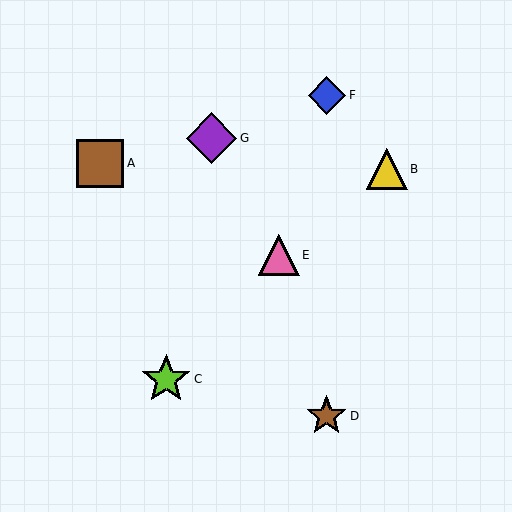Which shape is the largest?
The purple diamond (labeled G) is the largest.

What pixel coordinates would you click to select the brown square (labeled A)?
Click at (100, 163) to select the brown square A.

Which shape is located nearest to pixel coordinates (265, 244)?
The pink triangle (labeled E) at (279, 255) is nearest to that location.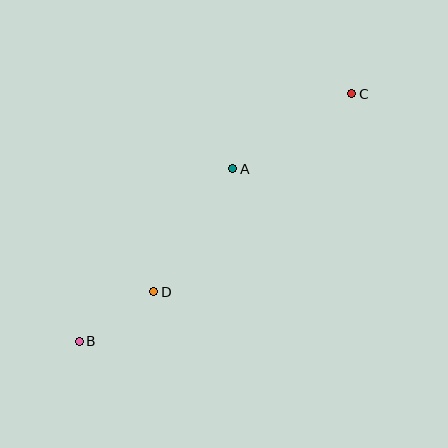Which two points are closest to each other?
Points B and D are closest to each other.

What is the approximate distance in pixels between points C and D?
The distance between C and D is approximately 280 pixels.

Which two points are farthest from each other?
Points B and C are farthest from each other.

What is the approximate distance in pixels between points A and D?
The distance between A and D is approximately 146 pixels.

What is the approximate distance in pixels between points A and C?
The distance between A and C is approximately 141 pixels.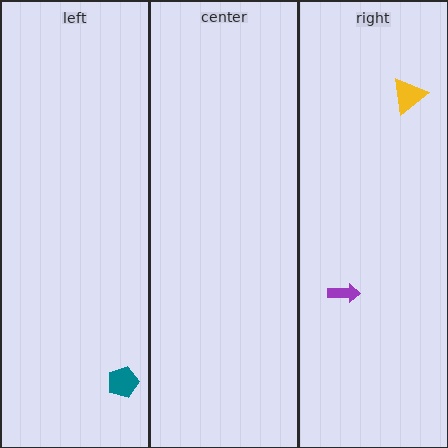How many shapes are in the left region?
1.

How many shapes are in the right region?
2.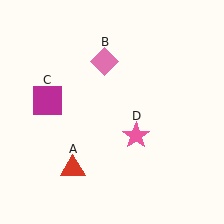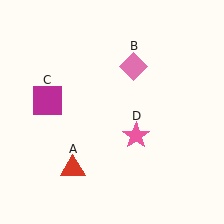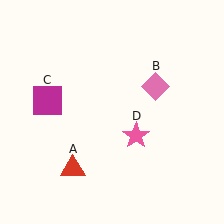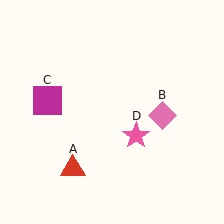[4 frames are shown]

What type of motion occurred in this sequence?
The pink diamond (object B) rotated clockwise around the center of the scene.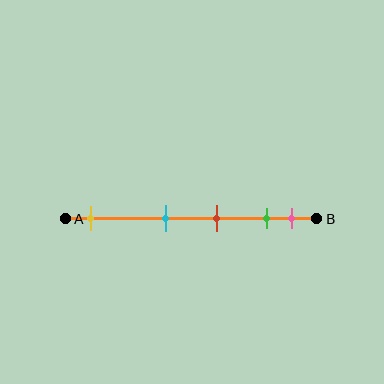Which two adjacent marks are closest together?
The green and pink marks are the closest adjacent pair.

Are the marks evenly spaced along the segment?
No, the marks are not evenly spaced.